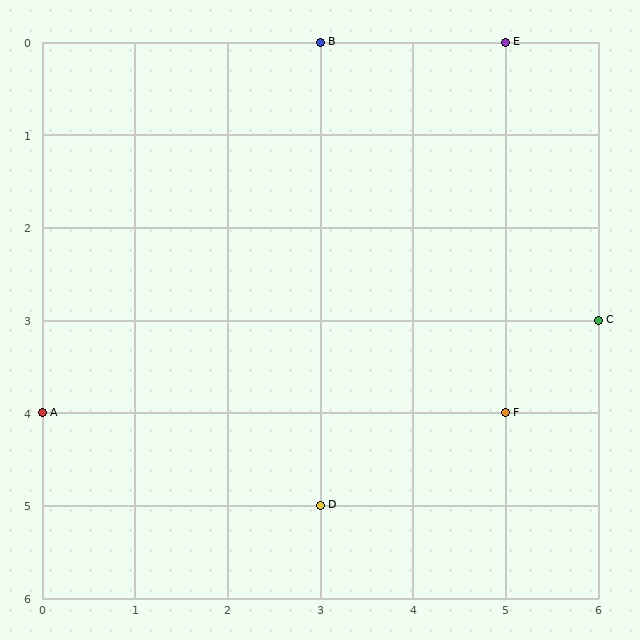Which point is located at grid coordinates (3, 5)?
Point D is at (3, 5).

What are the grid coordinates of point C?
Point C is at grid coordinates (6, 3).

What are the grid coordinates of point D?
Point D is at grid coordinates (3, 5).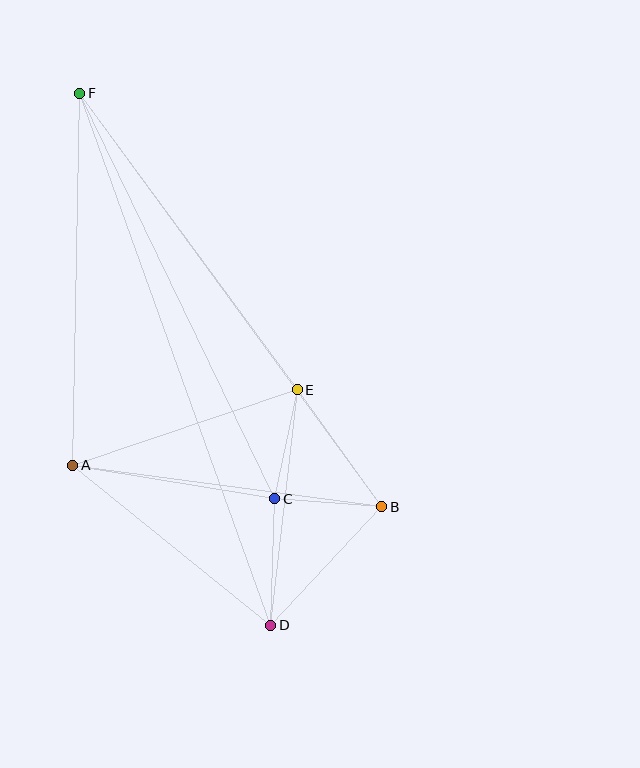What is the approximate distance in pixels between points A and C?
The distance between A and C is approximately 205 pixels.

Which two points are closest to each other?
Points B and C are closest to each other.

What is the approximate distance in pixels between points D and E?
The distance between D and E is approximately 237 pixels.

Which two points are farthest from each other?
Points D and F are farthest from each other.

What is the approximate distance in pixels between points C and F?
The distance between C and F is approximately 450 pixels.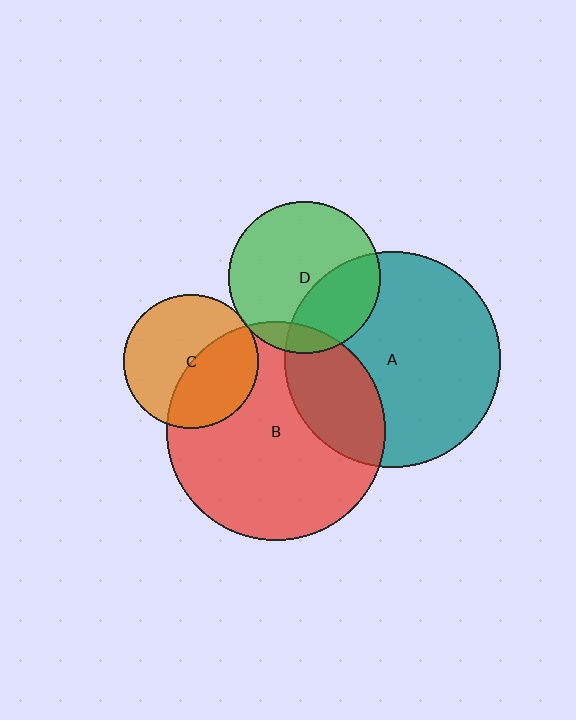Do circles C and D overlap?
Yes.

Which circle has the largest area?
Circle B (red).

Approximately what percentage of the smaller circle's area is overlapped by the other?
Approximately 5%.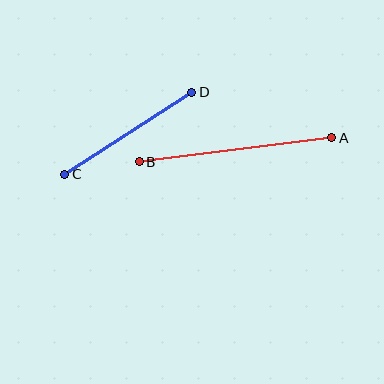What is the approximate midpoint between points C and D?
The midpoint is at approximately (128, 133) pixels.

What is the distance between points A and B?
The distance is approximately 194 pixels.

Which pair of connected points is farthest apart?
Points A and B are farthest apart.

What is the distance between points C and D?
The distance is approximately 151 pixels.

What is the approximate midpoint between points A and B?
The midpoint is at approximately (235, 150) pixels.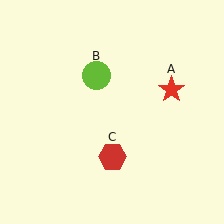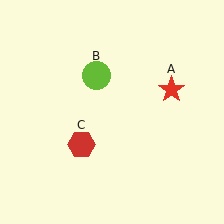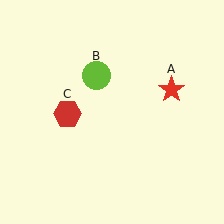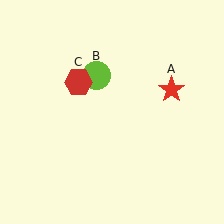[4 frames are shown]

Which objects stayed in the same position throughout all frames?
Red star (object A) and lime circle (object B) remained stationary.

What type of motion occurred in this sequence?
The red hexagon (object C) rotated clockwise around the center of the scene.